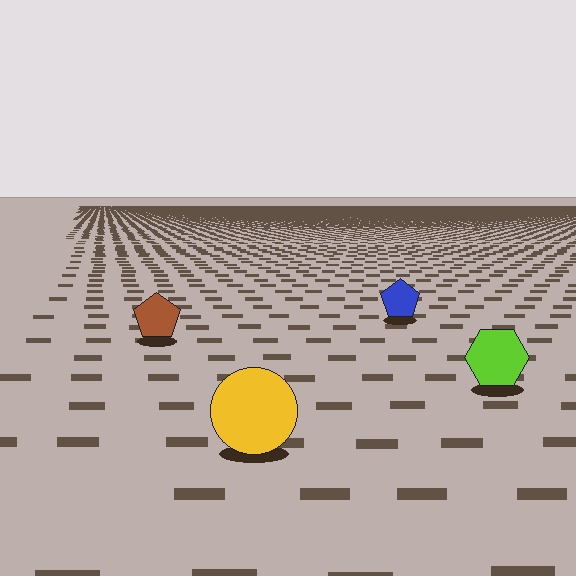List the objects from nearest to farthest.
From nearest to farthest: the yellow circle, the lime hexagon, the brown pentagon, the blue pentagon.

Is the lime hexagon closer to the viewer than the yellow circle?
No. The yellow circle is closer — you can tell from the texture gradient: the ground texture is coarser near it.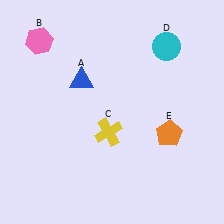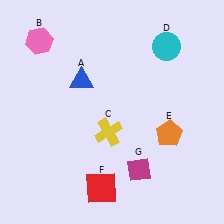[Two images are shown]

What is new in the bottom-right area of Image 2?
A magenta diamond (G) was added in the bottom-right area of Image 2.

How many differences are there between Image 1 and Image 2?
There are 2 differences between the two images.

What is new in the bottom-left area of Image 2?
A red square (F) was added in the bottom-left area of Image 2.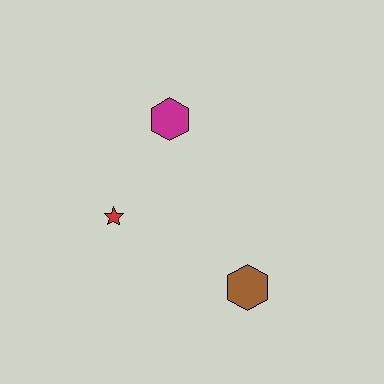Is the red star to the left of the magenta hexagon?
Yes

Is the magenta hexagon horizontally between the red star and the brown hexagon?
Yes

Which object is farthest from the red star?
The brown hexagon is farthest from the red star.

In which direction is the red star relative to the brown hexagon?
The red star is to the left of the brown hexagon.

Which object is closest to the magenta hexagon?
The red star is closest to the magenta hexagon.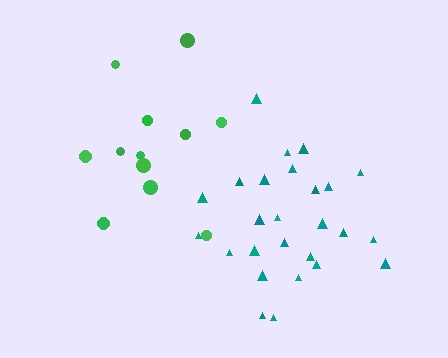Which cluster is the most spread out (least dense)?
Green.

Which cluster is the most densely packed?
Teal.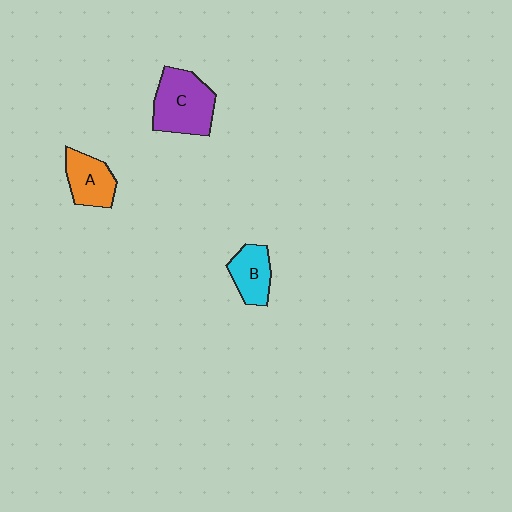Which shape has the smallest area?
Shape B (cyan).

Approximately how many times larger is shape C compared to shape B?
Approximately 1.7 times.